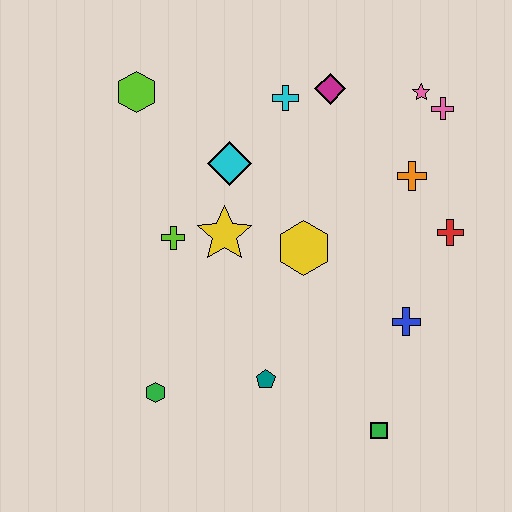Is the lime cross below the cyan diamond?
Yes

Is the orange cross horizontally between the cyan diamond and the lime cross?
No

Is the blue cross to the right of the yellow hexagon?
Yes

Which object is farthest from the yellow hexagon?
The lime hexagon is farthest from the yellow hexagon.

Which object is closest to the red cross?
The orange cross is closest to the red cross.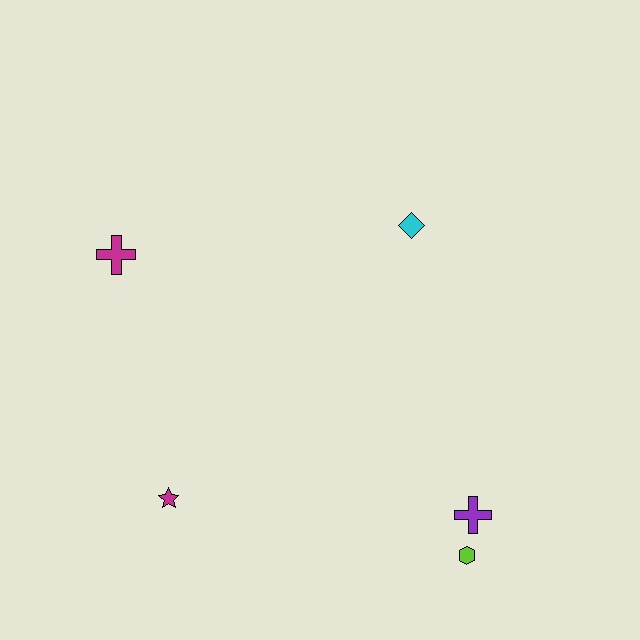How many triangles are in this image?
There are no triangles.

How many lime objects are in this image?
There is 1 lime object.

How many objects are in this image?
There are 5 objects.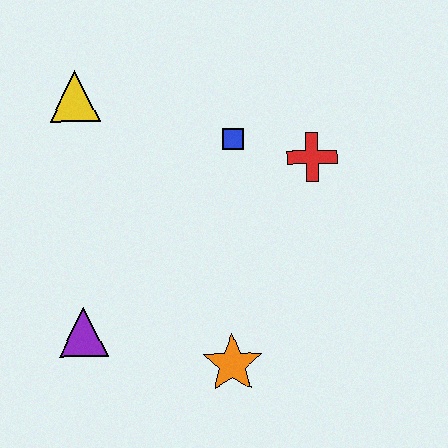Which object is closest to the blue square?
The red cross is closest to the blue square.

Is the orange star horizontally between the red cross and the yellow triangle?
Yes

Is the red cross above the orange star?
Yes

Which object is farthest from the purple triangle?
The red cross is farthest from the purple triangle.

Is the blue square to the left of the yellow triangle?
No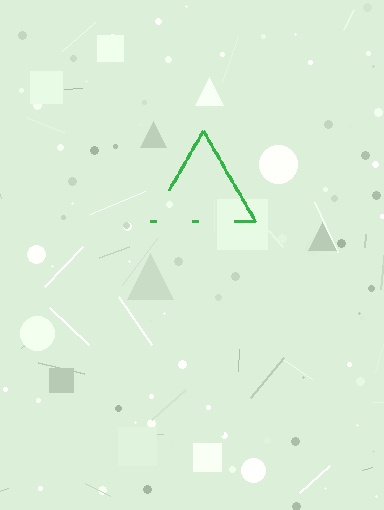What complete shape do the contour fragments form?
The contour fragments form a triangle.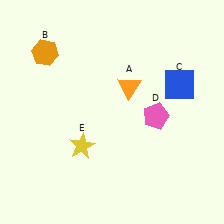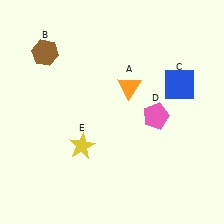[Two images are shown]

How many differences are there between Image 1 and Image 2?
There is 1 difference between the two images.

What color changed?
The hexagon (B) changed from orange in Image 1 to brown in Image 2.